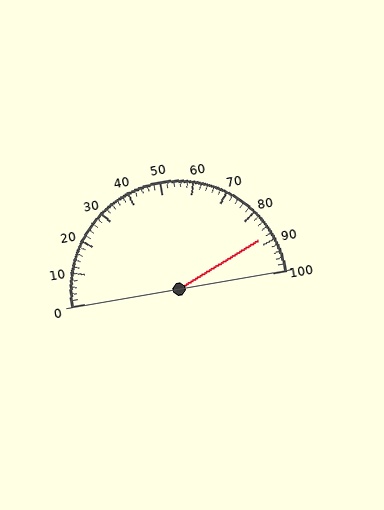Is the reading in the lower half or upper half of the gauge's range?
The reading is in the upper half of the range (0 to 100).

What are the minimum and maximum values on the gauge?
The gauge ranges from 0 to 100.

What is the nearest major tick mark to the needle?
The nearest major tick mark is 90.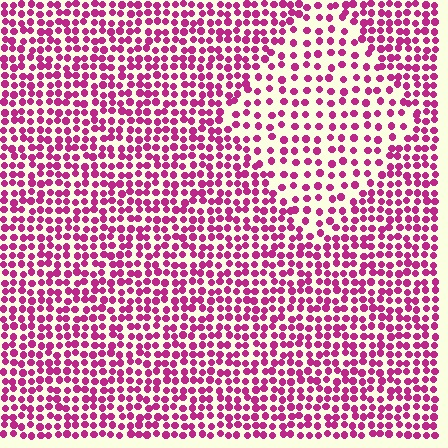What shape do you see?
I see a diamond.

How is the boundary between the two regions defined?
The boundary is defined by a change in element density (approximately 1.8x ratio). All elements are the same color, size, and shape.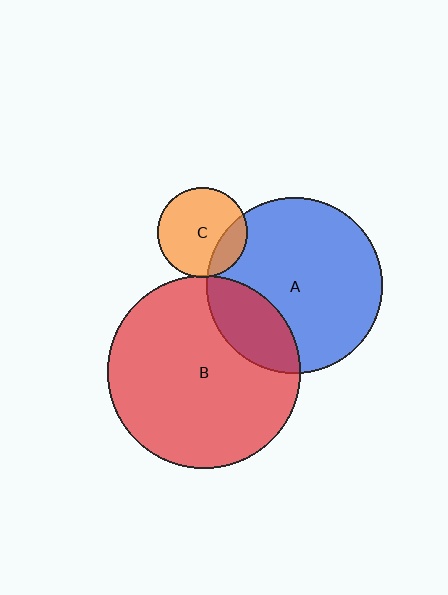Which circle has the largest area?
Circle B (red).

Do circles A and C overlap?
Yes.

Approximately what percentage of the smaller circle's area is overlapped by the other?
Approximately 20%.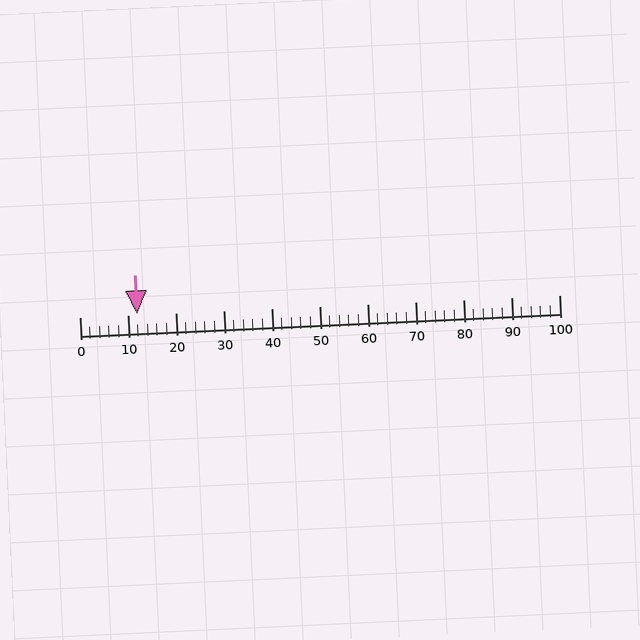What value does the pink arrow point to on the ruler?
The pink arrow points to approximately 12.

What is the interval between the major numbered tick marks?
The major tick marks are spaced 10 units apart.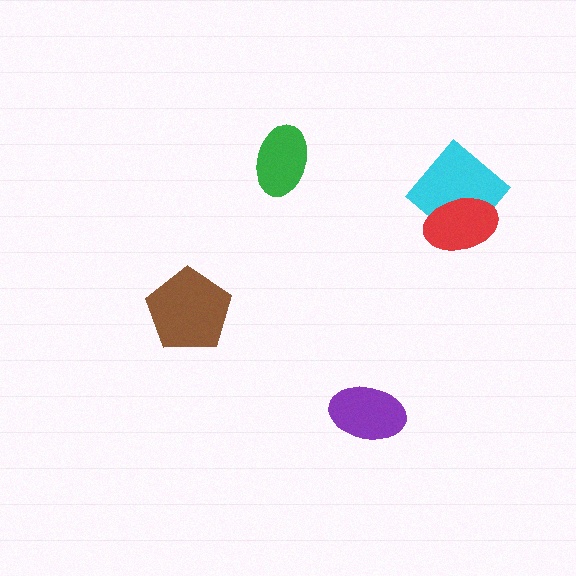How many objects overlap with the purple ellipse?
0 objects overlap with the purple ellipse.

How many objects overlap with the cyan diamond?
1 object overlaps with the cyan diamond.